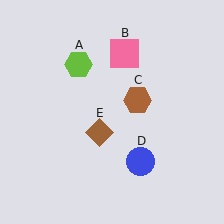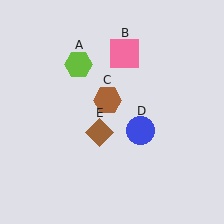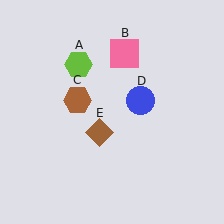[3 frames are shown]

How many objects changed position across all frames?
2 objects changed position: brown hexagon (object C), blue circle (object D).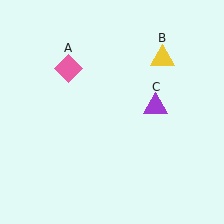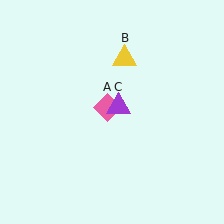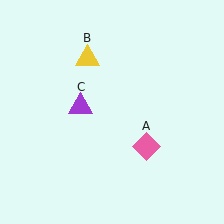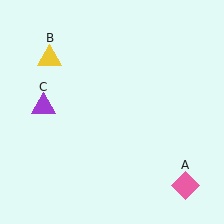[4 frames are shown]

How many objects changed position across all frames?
3 objects changed position: pink diamond (object A), yellow triangle (object B), purple triangle (object C).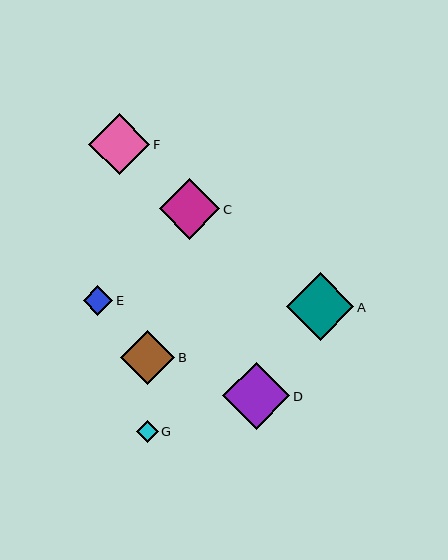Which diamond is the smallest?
Diamond G is the smallest with a size of approximately 22 pixels.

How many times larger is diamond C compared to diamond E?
Diamond C is approximately 2.1 times the size of diamond E.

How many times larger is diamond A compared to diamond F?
Diamond A is approximately 1.1 times the size of diamond F.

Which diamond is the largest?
Diamond A is the largest with a size of approximately 67 pixels.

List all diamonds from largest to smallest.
From largest to smallest: A, D, F, C, B, E, G.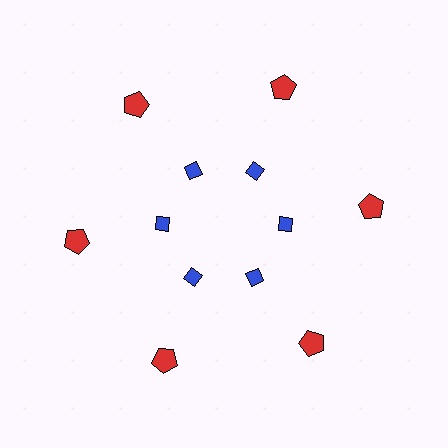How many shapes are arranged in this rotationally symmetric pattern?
There are 12 shapes, arranged in 6 groups of 2.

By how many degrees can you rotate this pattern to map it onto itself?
The pattern maps onto itself every 60 degrees of rotation.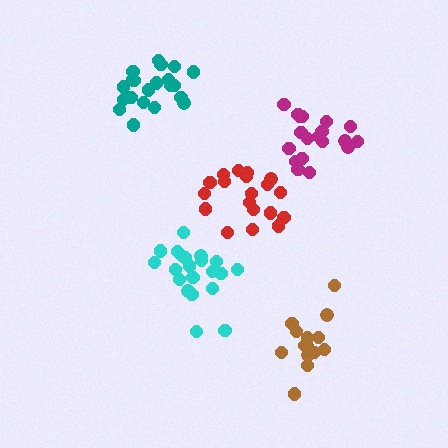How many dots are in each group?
Group 1: 21 dots, Group 2: 21 dots, Group 3: 19 dots, Group 4: 16 dots, Group 5: 19 dots (96 total).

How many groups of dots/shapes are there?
There are 5 groups.